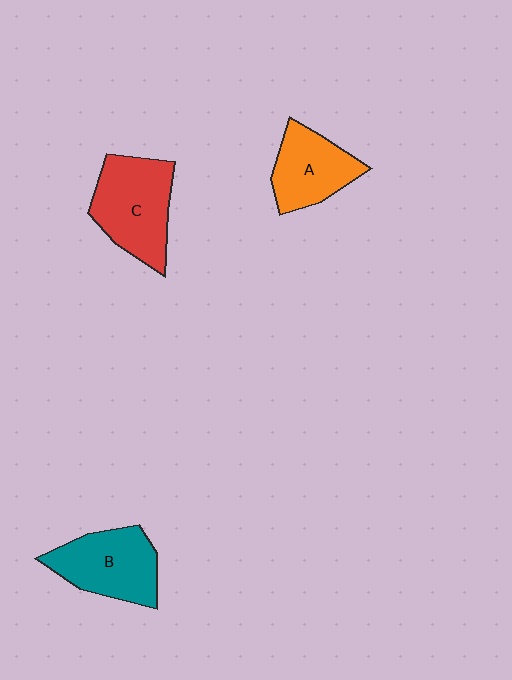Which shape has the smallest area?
Shape A (orange).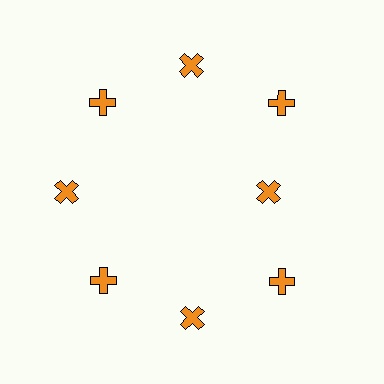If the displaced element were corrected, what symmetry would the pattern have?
It would have 8-fold rotational symmetry — the pattern would map onto itself every 45 degrees.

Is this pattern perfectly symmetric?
No. The 8 orange crosses are arranged in a ring, but one element near the 3 o'clock position is pulled inward toward the center, breaking the 8-fold rotational symmetry.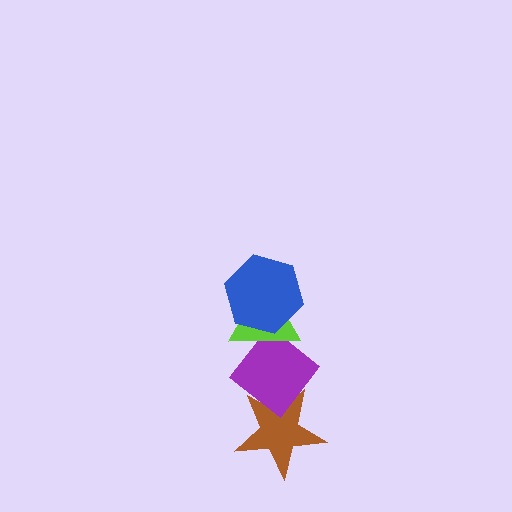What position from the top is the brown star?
The brown star is 4th from the top.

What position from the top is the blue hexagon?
The blue hexagon is 1st from the top.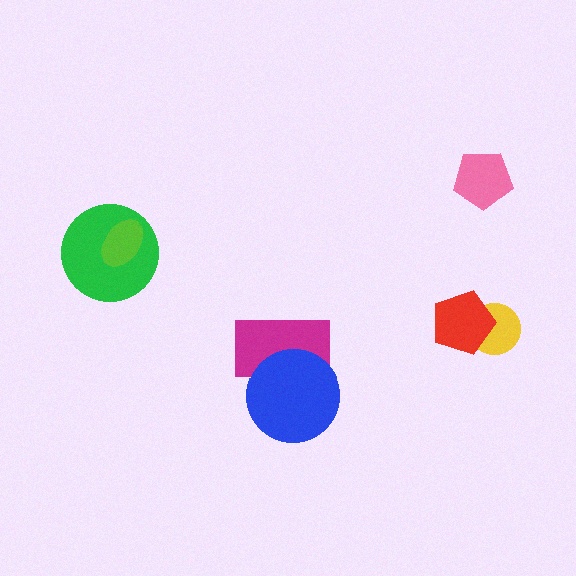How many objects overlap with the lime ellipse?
1 object overlaps with the lime ellipse.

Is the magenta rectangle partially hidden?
Yes, it is partially covered by another shape.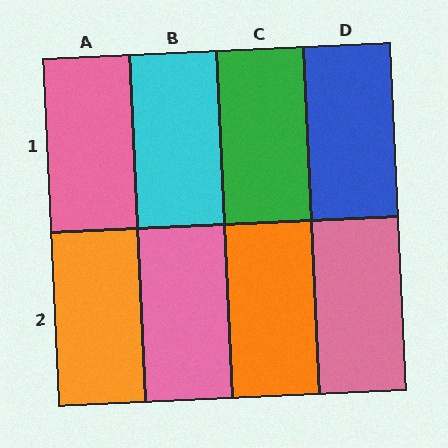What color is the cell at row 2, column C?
Orange.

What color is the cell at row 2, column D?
Pink.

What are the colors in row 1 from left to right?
Pink, cyan, green, blue.